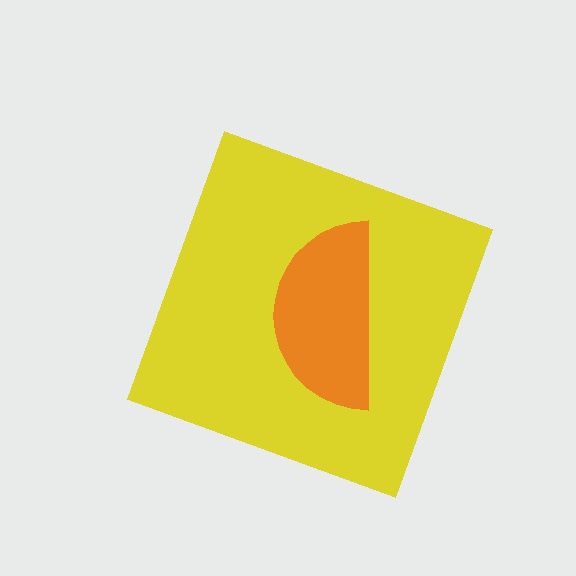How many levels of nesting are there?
2.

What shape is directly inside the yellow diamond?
The orange semicircle.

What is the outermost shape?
The yellow diamond.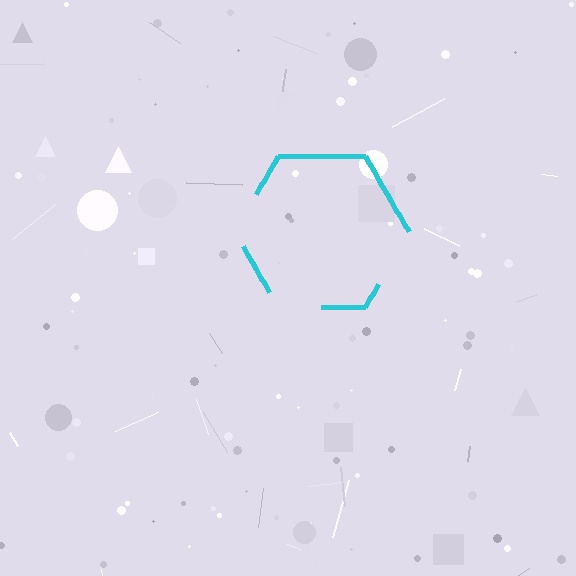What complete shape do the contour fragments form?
The contour fragments form a hexagon.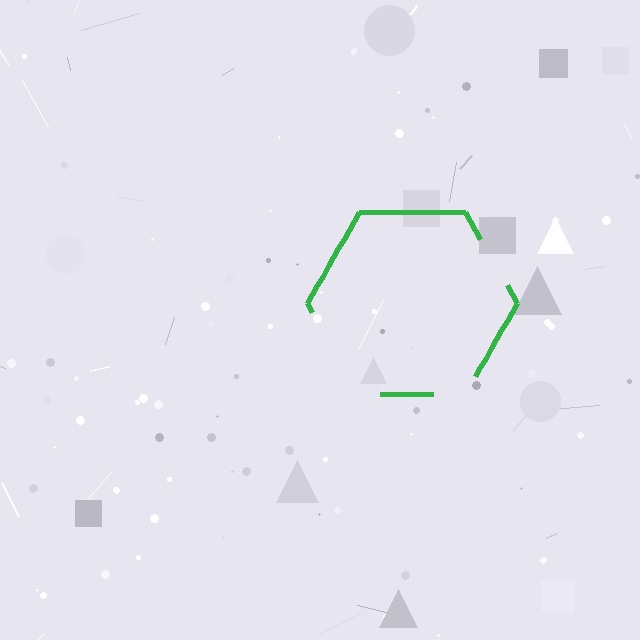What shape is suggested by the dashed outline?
The dashed outline suggests a hexagon.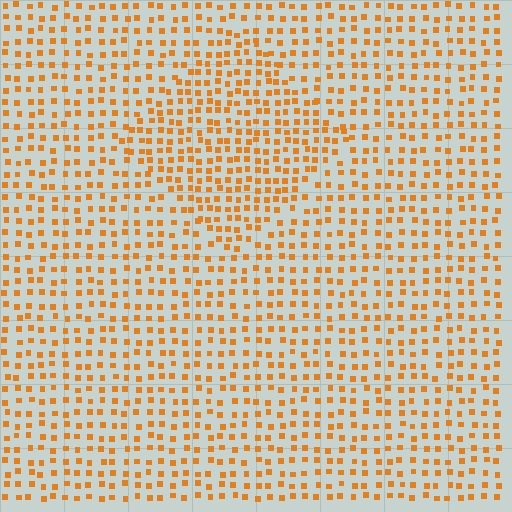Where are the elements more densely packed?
The elements are more densely packed inside the diamond boundary.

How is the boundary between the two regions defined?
The boundary is defined by a change in element density (approximately 1.5x ratio). All elements are the same color, size, and shape.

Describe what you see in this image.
The image contains small orange elements arranged at two different densities. A diamond-shaped region is visible where the elements are more densely packed than the surrounding area.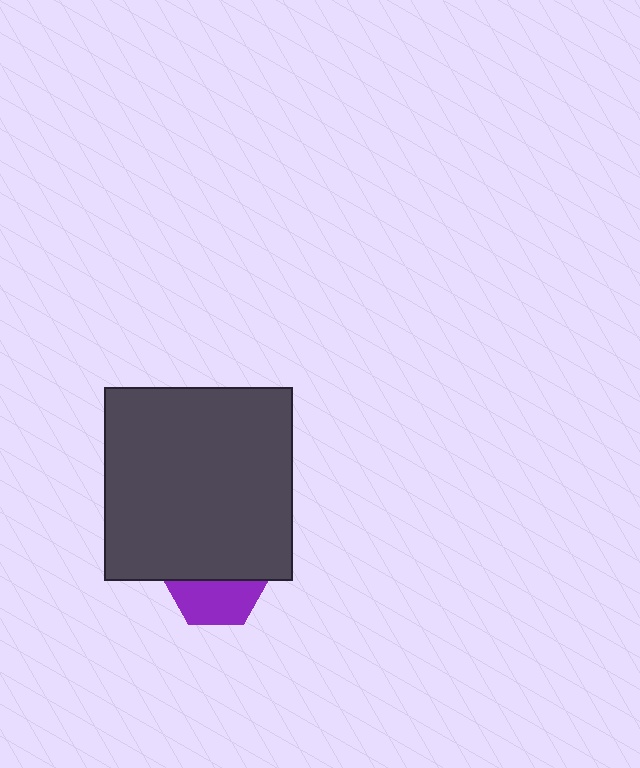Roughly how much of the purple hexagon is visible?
A small part of it is visible (roughly 44%).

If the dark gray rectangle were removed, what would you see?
You would see the complete purple hexagon.